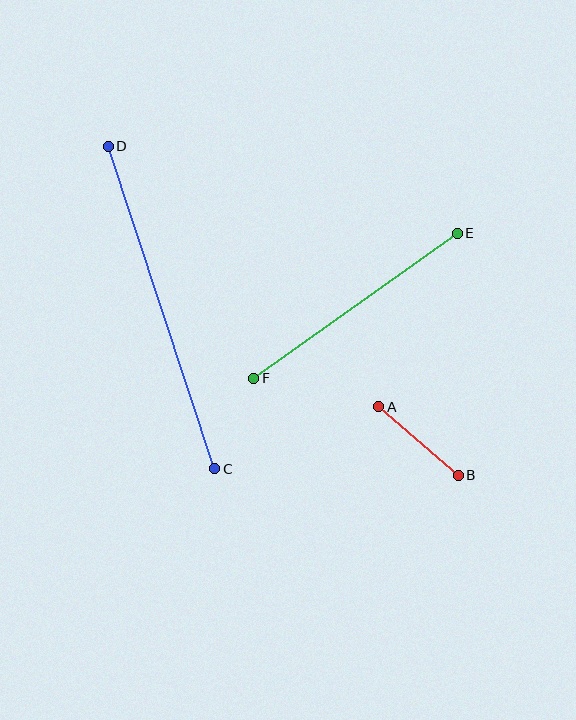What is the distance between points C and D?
The distance is approximately 340 pixels.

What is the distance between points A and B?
The distance is approximately 105 pixels.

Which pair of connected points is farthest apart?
Points C and D are farthest apart.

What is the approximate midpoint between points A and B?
The midpoint is at approximately (418, 441) pixels.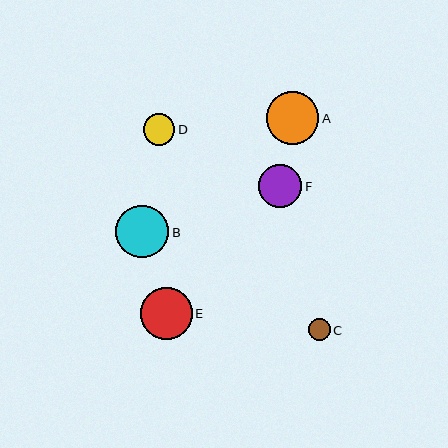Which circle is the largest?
Circle B is the largest with a size of approximately 53 pixels.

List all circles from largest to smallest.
From largest to smallest: B, A, E, F, D, C.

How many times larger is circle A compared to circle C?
Circle A is approximately 2.4 times the size of circle C.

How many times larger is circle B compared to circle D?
Circle B is approximately 1.7 times the size of circle D.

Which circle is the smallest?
Circle C is the smallest with a size of approximately 22 pixels.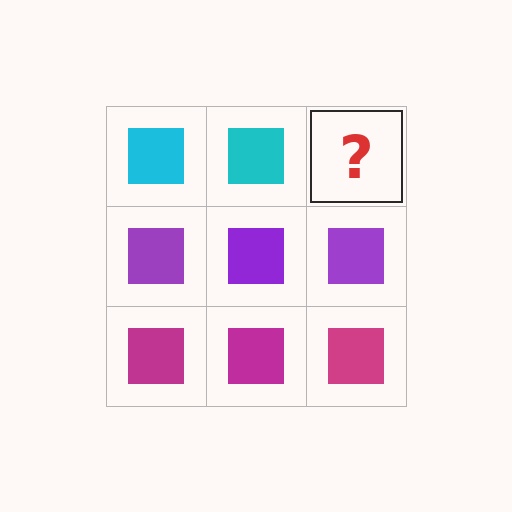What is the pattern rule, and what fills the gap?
The rule is that each row has a consistent color. The gap should be filled with a cyan square.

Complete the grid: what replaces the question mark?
The question mark should be replaced with a cyan square.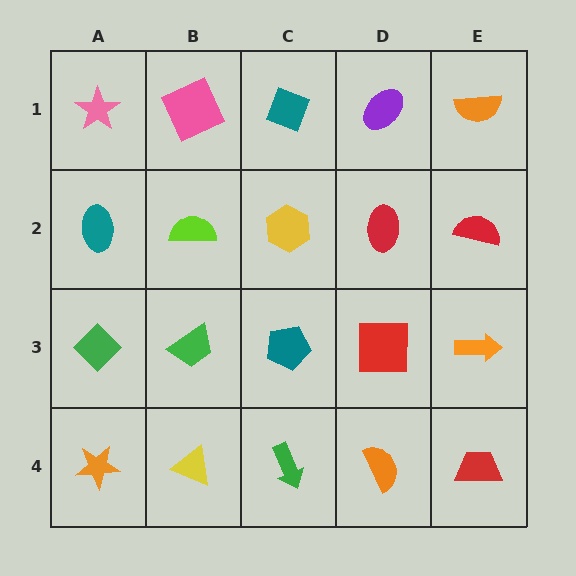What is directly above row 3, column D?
A red ellipse.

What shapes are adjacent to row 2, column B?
A pink square (row 1, column B), a green trapezoid (row 3, column B), a teal ellipse (row 2, column A), a yellow hexagon (row 2, column C).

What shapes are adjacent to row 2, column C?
A teal diamond (row 1, column C), a teal pentagon (row 3, column C), a lime semicircle (row 2, column B), a red ellipse (row 2, column D).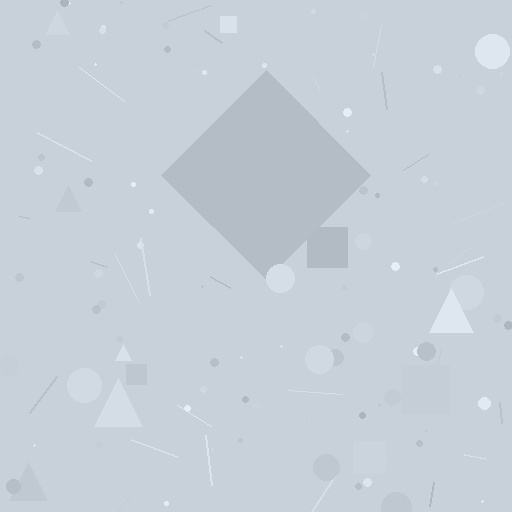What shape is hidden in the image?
A diamond is hidden in the image.